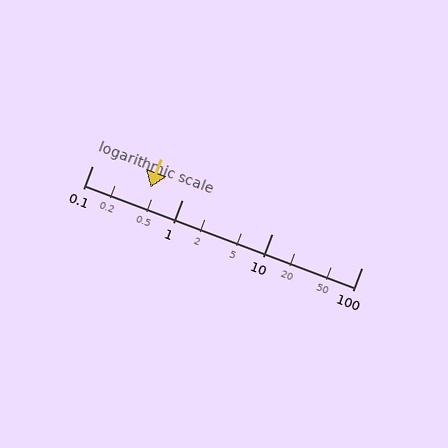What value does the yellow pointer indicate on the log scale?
The pointer indicates approximately 0.45.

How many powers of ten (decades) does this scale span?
The scale spans 3 decades, from 0.1 to 100.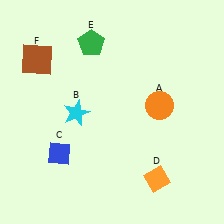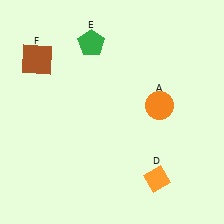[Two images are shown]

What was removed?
The cyan star (B), the blue diamond (C) were removed in Image 2.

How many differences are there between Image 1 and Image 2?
There are 2 differences between the two images.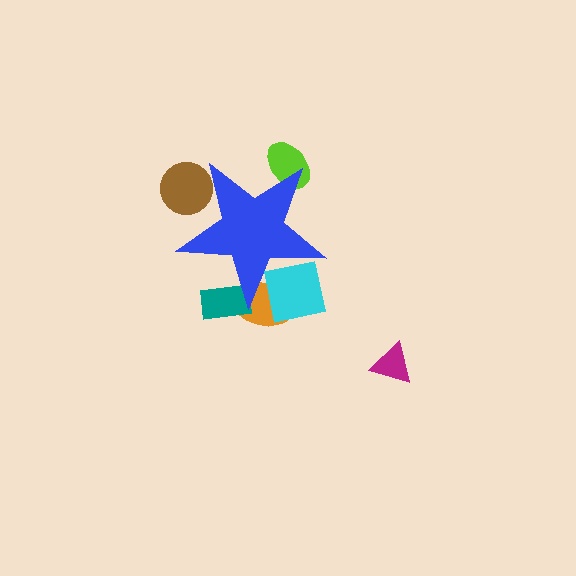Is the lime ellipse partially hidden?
Yes, the lime ellipse is partially hidden behind the blue star.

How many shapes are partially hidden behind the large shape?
5 shapes are partially hidden.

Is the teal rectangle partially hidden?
Yes, the teal rectangle is partially hidden behind the blue star.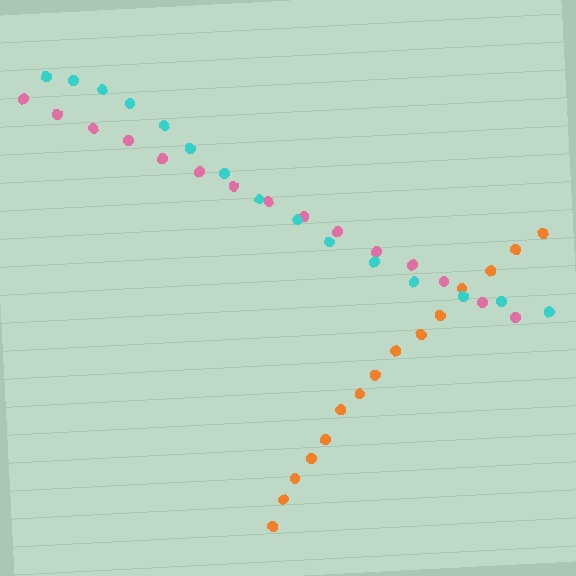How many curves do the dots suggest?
There are 3 distinct paths.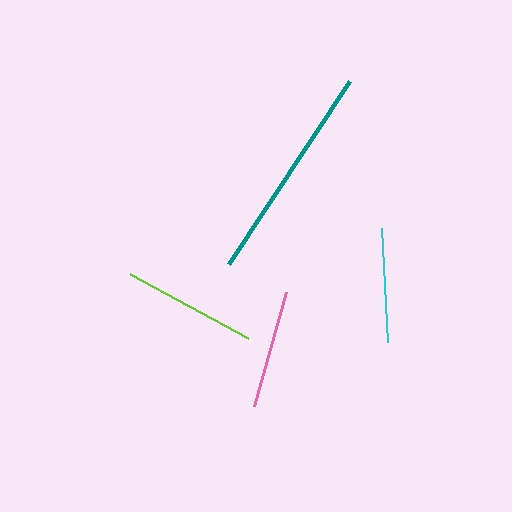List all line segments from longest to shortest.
From longest to shortest: teal, lime, pink, cyan.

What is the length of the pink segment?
The pink segment is approximately 118 pixels long.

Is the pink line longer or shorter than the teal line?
The teal line is longer than the pink line.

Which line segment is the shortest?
The cyan line is the shortest at approximately 114 pixels.